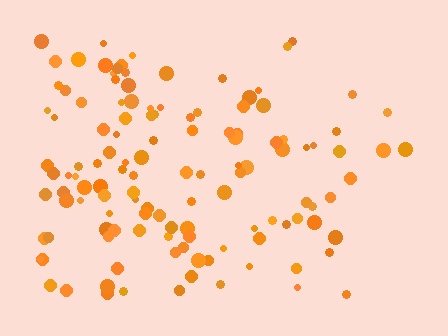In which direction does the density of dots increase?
From right to left, with the left side densest.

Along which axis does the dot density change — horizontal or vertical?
Horizontal.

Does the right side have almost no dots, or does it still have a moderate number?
Still a moderate number, just noticeably fewer than the left.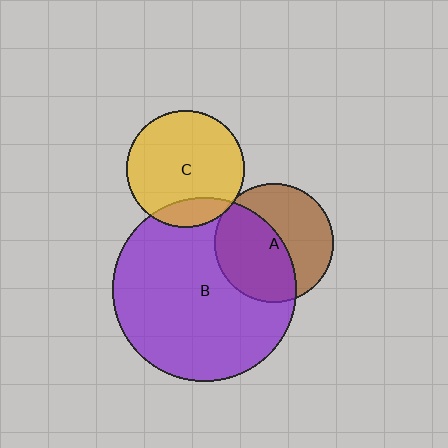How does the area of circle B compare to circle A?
Approximately 2.4 times.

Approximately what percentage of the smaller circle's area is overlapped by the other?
Approximately 5%.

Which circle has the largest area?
Circle B (purple).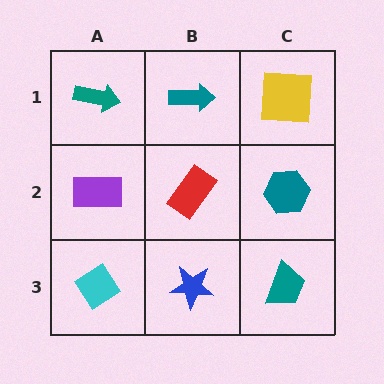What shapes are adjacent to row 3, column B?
A red rectangle (row 2, column B), a cyan diamond (row 3, column A), a teal trapezoid (row 3, column C).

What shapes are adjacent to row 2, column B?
A teal arrow (row 1, column B), a blue star (row 3, column B), a purple rectangle (row 2, column A), a teal hexagon (row 2, column C).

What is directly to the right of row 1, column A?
A teal arrow.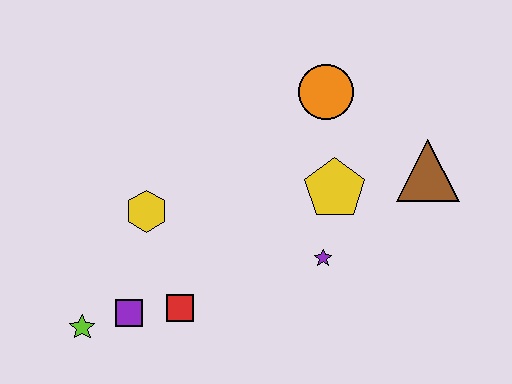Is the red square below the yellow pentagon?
Yes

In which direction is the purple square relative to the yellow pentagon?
The purple square is to the left of the yellow pentagon.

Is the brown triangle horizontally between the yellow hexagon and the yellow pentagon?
No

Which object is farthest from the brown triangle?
The lime star is farthest from the brown triangle.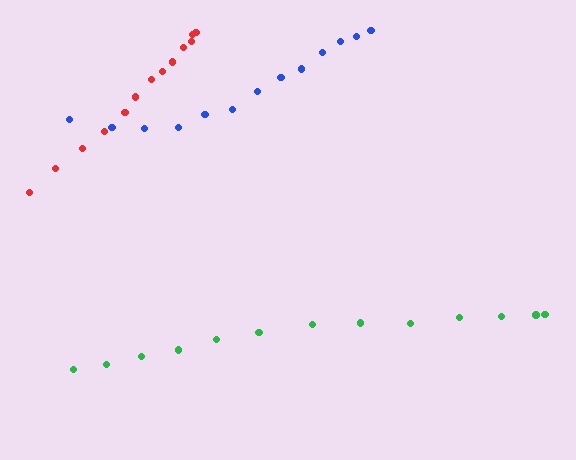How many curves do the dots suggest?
There are 3 distinct paths.